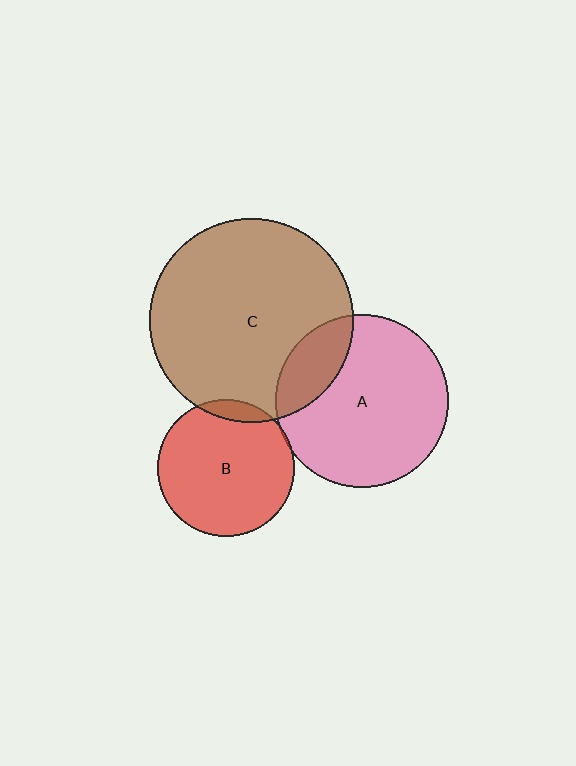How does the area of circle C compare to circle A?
Approximately 1.4 times.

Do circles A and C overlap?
Yes.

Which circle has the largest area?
Circle C (brown).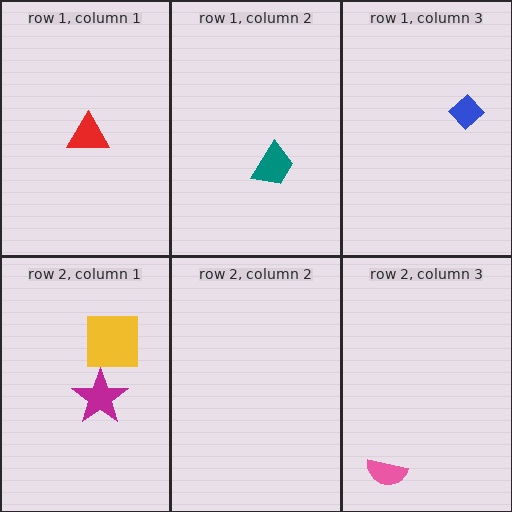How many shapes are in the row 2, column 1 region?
2.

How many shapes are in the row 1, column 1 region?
1.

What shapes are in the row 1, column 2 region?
The teal trapezoid.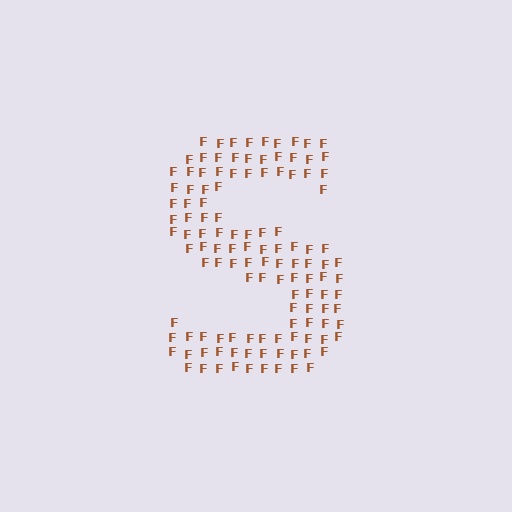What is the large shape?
The large shape is the letter S.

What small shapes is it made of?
It is made of small letter F's.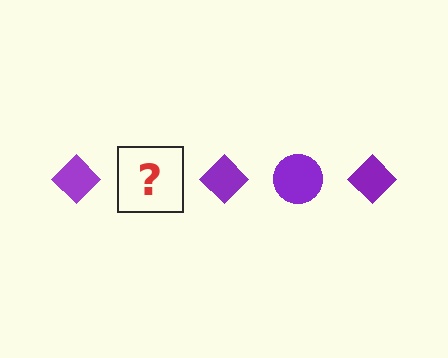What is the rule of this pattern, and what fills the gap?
The rule is that the pattern cycles through diamond, circle shapes in purple. The gap should be filled with a purple circle.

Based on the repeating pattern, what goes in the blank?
The blank should be a purple circle.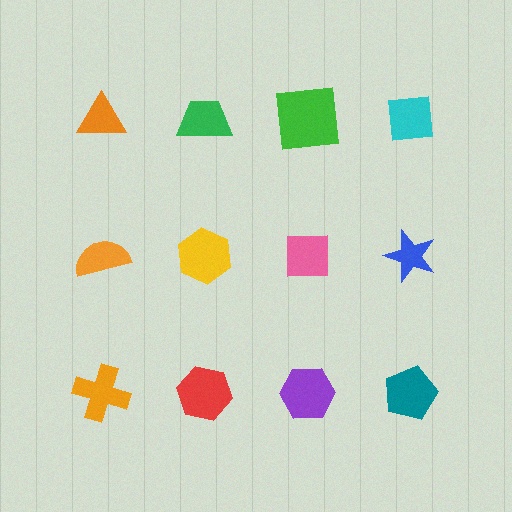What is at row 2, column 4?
A blue star.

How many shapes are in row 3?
4 shapes.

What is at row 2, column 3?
A pink square.